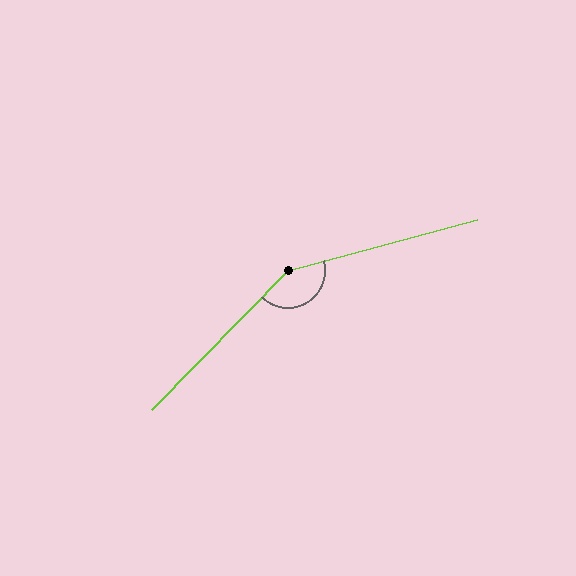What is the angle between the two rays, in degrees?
Approximately 149 degrees.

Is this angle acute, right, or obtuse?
It is obtuse.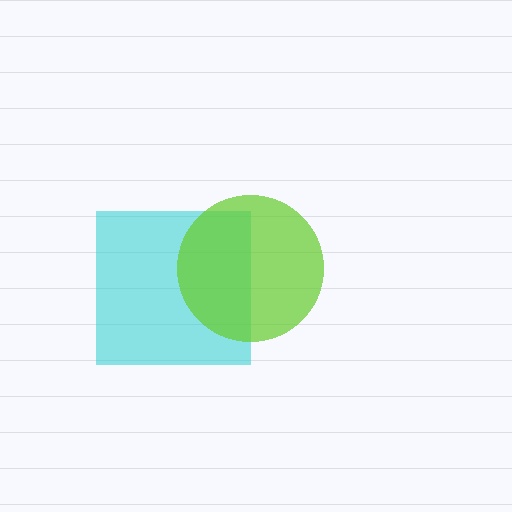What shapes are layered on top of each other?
The layered shapes are: a cyan square, a lime circle.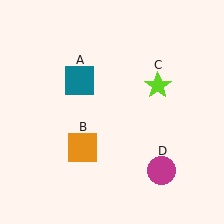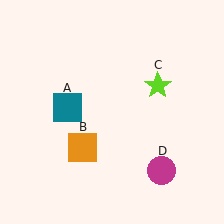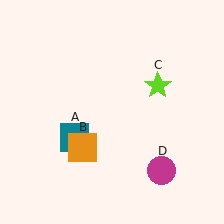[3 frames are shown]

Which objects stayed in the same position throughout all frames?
Orange square (object B) and lime star (object C) and magenta circle (object D) remained stationary.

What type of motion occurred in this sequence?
The teal square (object A) rotated counterclockwise around the center of the scene.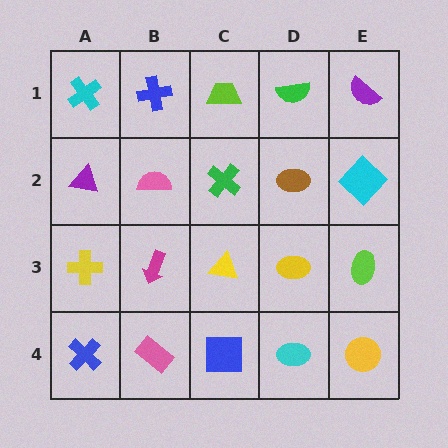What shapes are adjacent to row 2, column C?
A lime trapezoid (row 1, column C), a yellow triangle (row 3, column C), a pink semicircle (row 2, column B), a brown ellipse (row 2, column D).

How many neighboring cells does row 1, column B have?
3.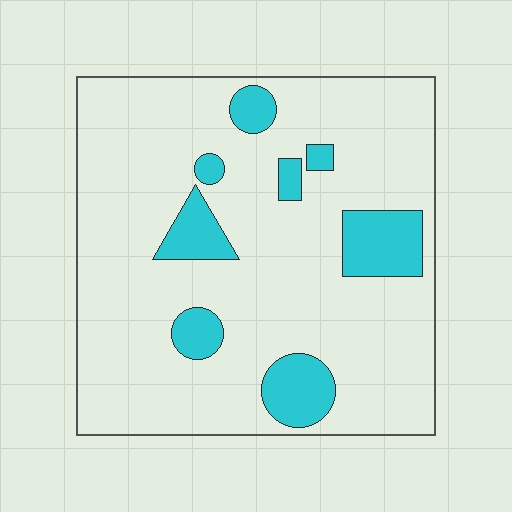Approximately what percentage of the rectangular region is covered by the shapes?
Approximately 15%.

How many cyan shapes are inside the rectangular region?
8.